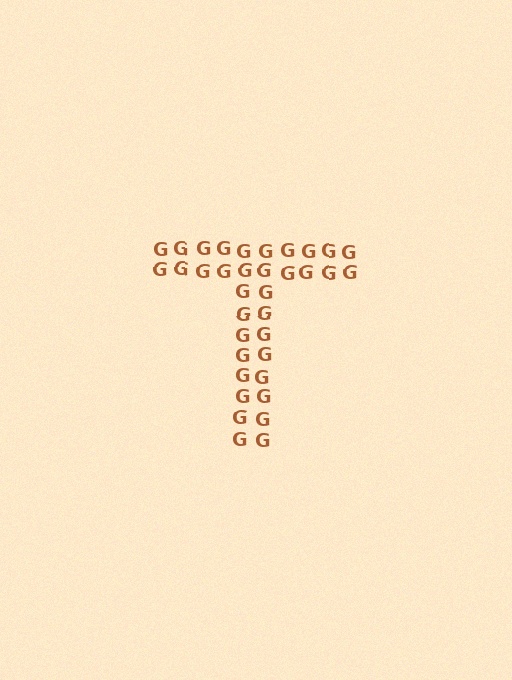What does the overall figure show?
The overall figure shows the letter T.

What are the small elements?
The small elements are letter G's.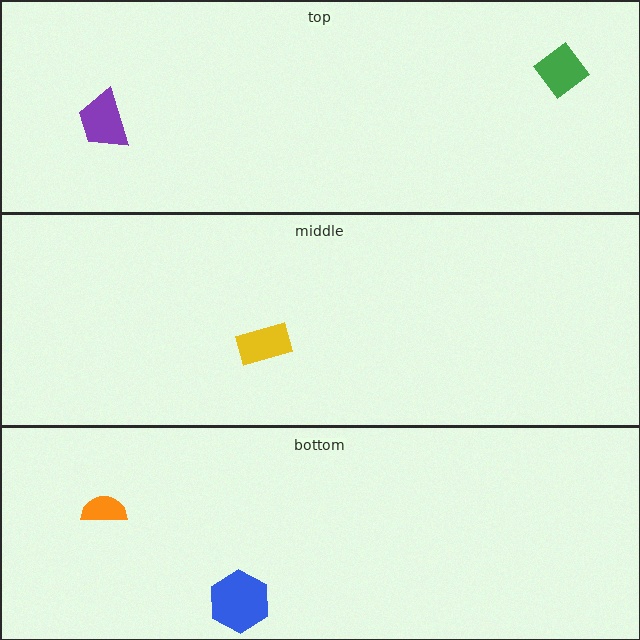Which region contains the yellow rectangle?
The middle region.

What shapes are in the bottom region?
The blue hexagon, the orange semicircle.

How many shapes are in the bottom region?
2.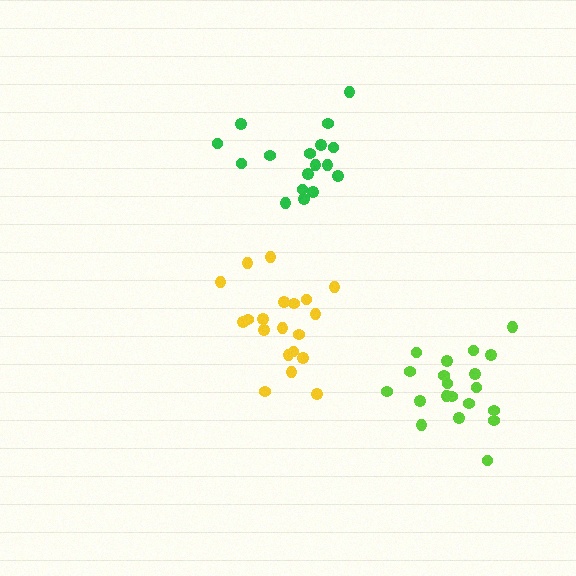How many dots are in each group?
Group 1: 20 dots, Group 2: 17 dots, Group 3: 20 dots (57 total).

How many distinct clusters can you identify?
There are 3 distinct clusters.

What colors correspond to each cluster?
The clusters are colored: yellow, green, lime.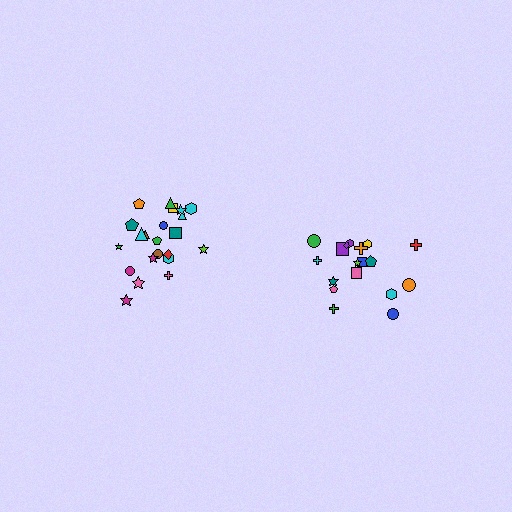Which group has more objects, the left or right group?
The left group.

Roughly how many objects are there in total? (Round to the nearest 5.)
Roughly 40 objects in total.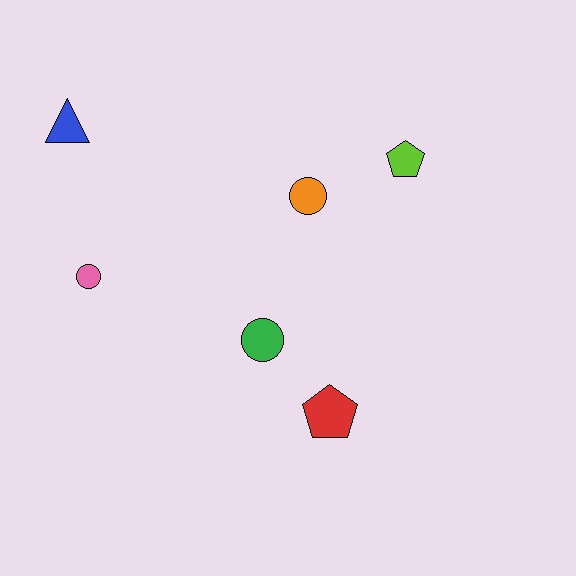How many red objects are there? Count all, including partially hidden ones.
There is 1 red object.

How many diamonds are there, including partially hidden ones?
There are no diamonds.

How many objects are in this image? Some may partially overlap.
There are 6 objects.